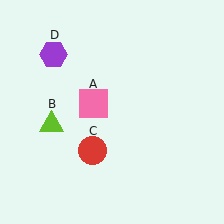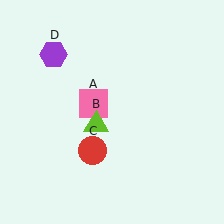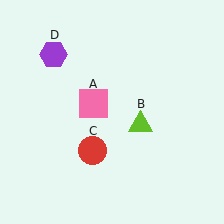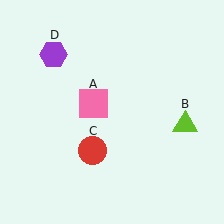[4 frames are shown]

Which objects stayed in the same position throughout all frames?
Pink square (object A) and red circle (object C) and purple hexagon (object D) remained stationary.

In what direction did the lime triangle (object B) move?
The lime triangle (object B) moved right.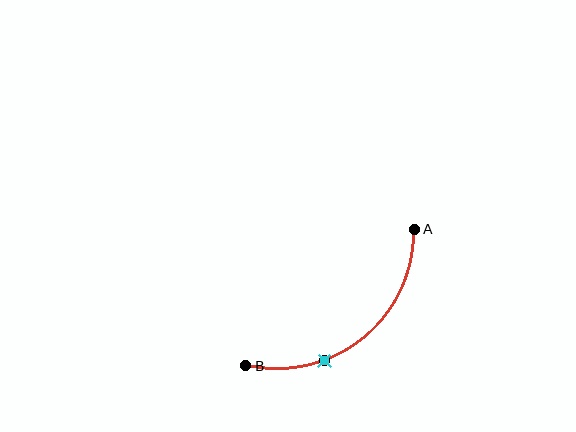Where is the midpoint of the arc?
The arc midpoint is the point on the curve farthest from the straight line joining A and B. It sits below and to the right of that line.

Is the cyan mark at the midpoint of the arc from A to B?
No. The cyan mark lies on the arc but is closer to endpoint B. The arc midpoint would be at the point on the curve equidistant along the arc from both A and B.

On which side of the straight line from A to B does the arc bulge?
The arc bulges below and to the right of the straight line connecting A and B.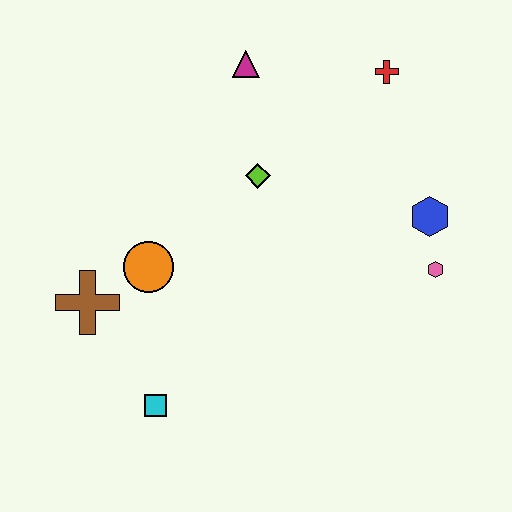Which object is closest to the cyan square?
The brown cross is closest to the cyan square.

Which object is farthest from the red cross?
The cyan square is farthest from the red cross.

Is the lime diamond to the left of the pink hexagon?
Yes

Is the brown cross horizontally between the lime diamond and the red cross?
No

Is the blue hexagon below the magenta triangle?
Yes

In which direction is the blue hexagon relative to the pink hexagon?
The blue hexagon is above the pink hexagon.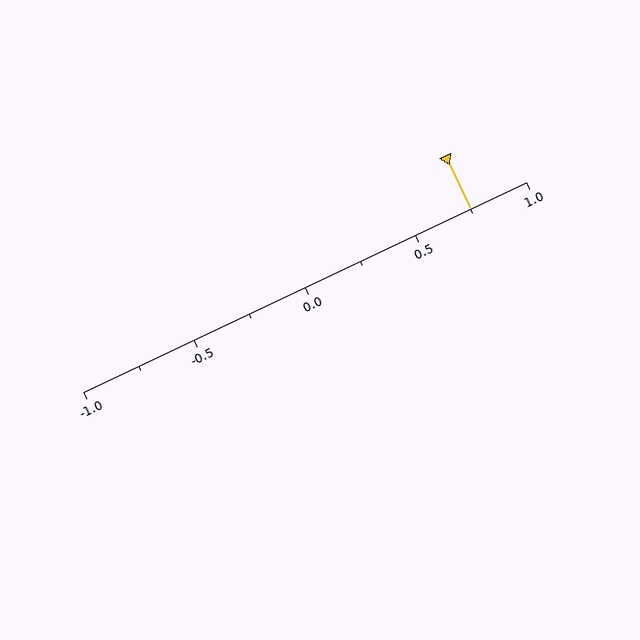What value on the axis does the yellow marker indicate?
The marker indicates approximately 0.75.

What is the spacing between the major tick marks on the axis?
The major ticks are spaced 0.5 apart.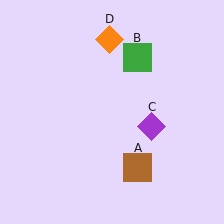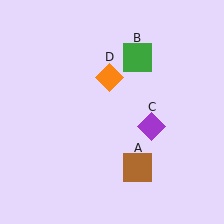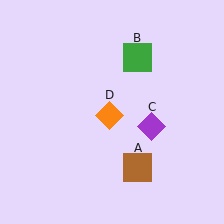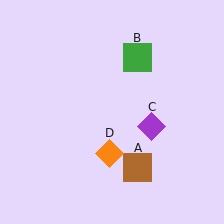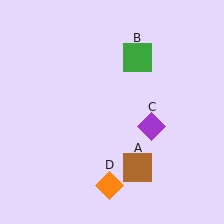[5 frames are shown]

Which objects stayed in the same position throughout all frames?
Brown square (object A) and green square (object B) and purple diamond (object C) remained stationary.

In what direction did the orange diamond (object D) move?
The orange diamond (object D) moved down.